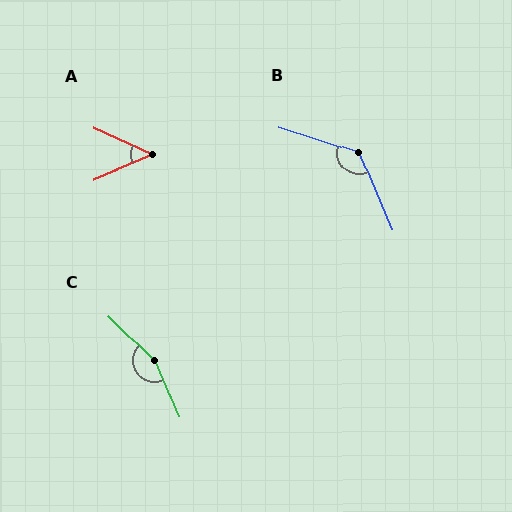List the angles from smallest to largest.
A (47°), B (130°), C (158°).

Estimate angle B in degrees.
Approximately 130 degrees.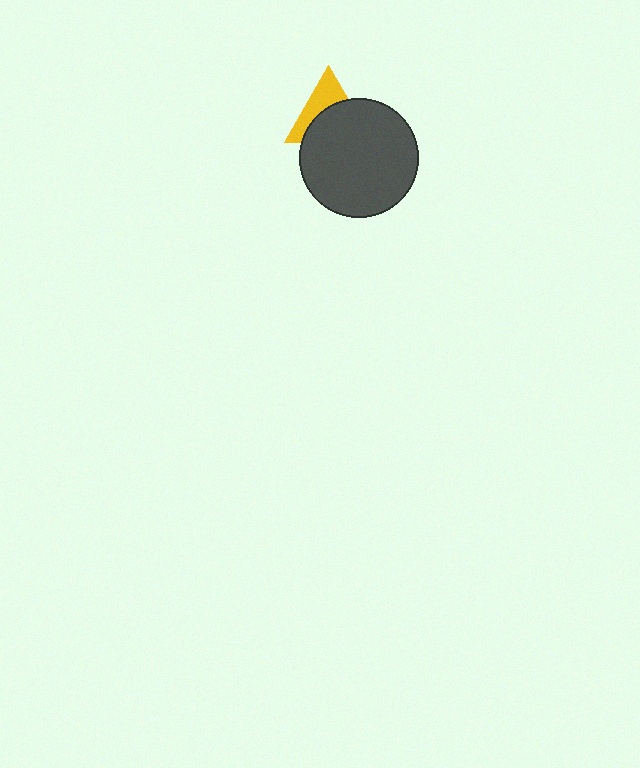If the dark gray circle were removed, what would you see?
You would see the complete yellow triangle.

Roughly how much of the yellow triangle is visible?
A small part of it is visible (roughly 42%).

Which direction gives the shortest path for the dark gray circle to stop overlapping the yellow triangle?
Moving down gives the shortest separation.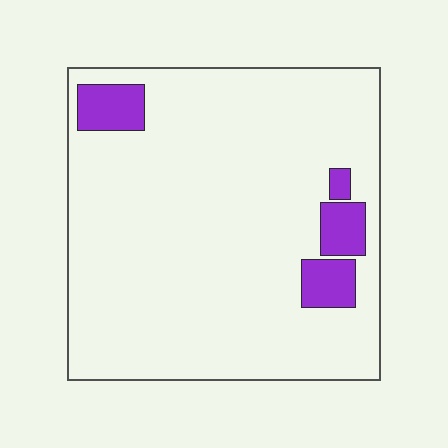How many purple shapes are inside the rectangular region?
4.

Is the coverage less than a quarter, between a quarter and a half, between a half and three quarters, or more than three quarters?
Less than a quarter.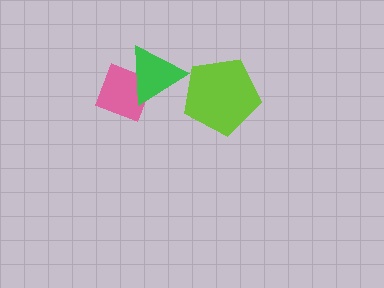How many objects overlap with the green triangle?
1 object overlaps with the green triangle.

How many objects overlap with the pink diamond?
1 object overlaps with the pink diamond.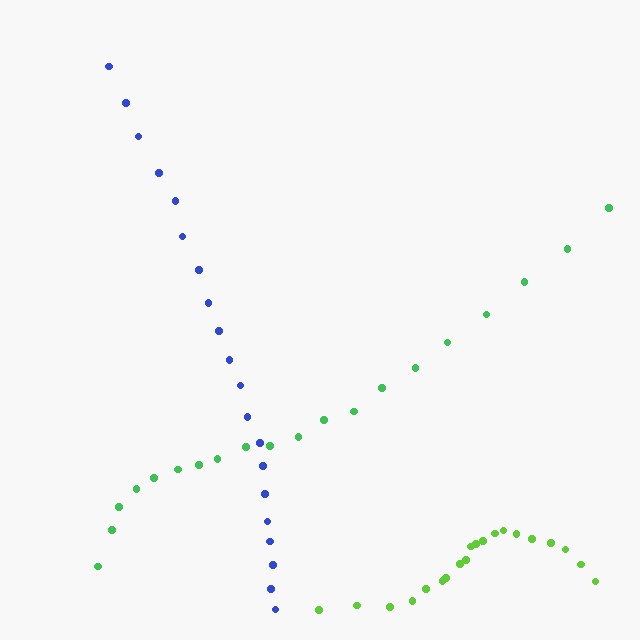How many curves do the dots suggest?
There are 3 distinct paths.